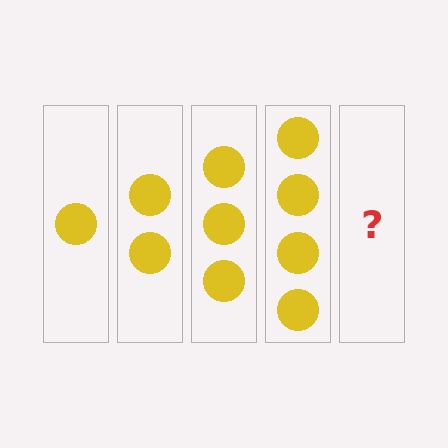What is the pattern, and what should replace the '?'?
The pattern is that each step adds one more circle. The '?' should be 5 circles.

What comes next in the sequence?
The next element should be 5 circles.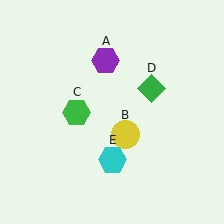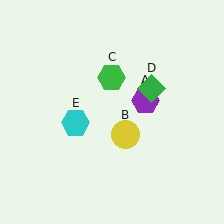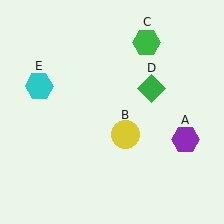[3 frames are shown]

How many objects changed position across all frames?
3 objects changed position: purple hexagon (object A), green hexagon (object C), cyan hexagon (object E).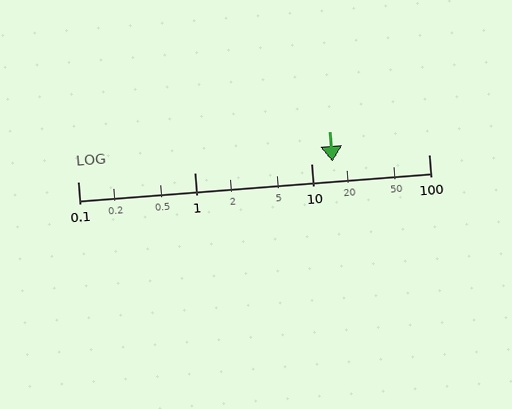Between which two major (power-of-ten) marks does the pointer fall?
The pointer is between 10 and 100.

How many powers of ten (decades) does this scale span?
The scale spans 3 decades, from 0.1 to 100.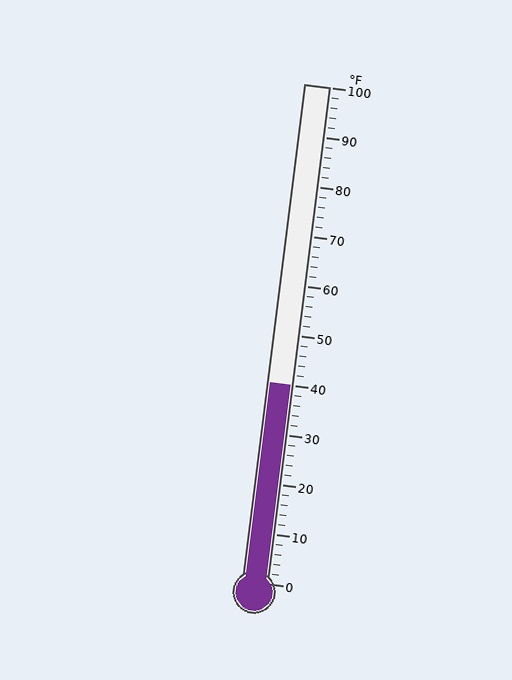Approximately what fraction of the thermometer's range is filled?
The thermometer is filled to approximately 40% of its range.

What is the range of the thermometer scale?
The thermometer scale ranges from 0°F to 100°F.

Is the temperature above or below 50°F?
The temperature is below 50°F.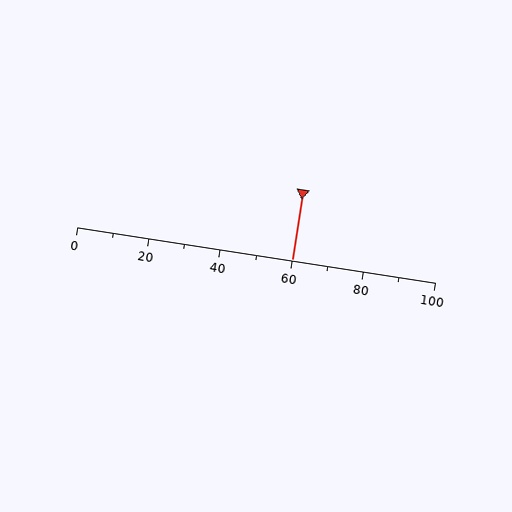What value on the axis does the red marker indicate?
The marker indicates approximately 60.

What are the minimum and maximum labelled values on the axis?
The axis runs from 0 to 100.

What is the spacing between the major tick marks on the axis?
The major ticks are spaced 20 apart.